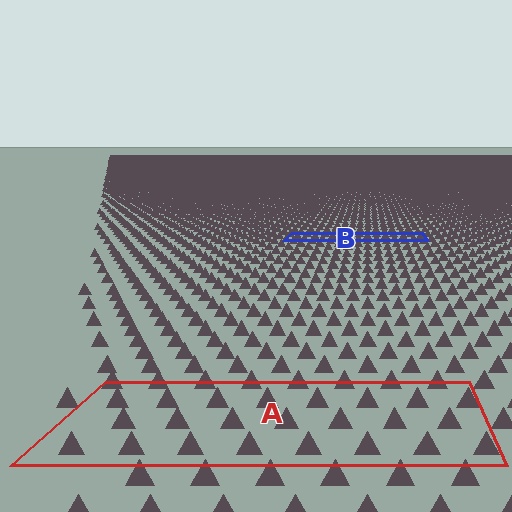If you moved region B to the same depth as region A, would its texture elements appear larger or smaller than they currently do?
They would appear larger. At a closer depth, the same texture elements are projected at a bigger on-screen size.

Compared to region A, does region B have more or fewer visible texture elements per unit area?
Region B has more texture elements per unit area — they are packed more densely because it is farther away.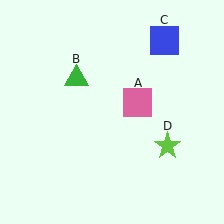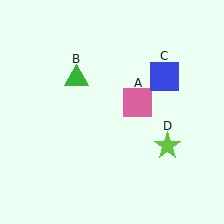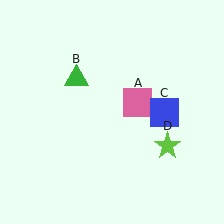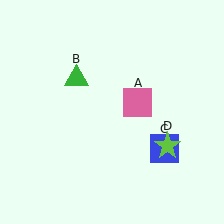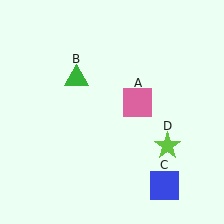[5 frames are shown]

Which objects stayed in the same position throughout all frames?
Pink square (object A) and green triangle (object B) and lime star (object D) remained stationary.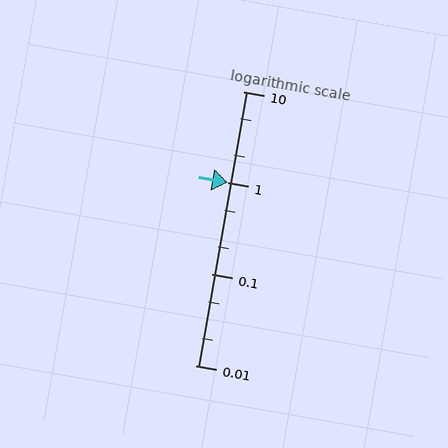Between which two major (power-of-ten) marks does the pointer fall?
The pointer is between 1 and 10.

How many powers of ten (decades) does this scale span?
The scale spans 3 decades, from 0.01 to 10.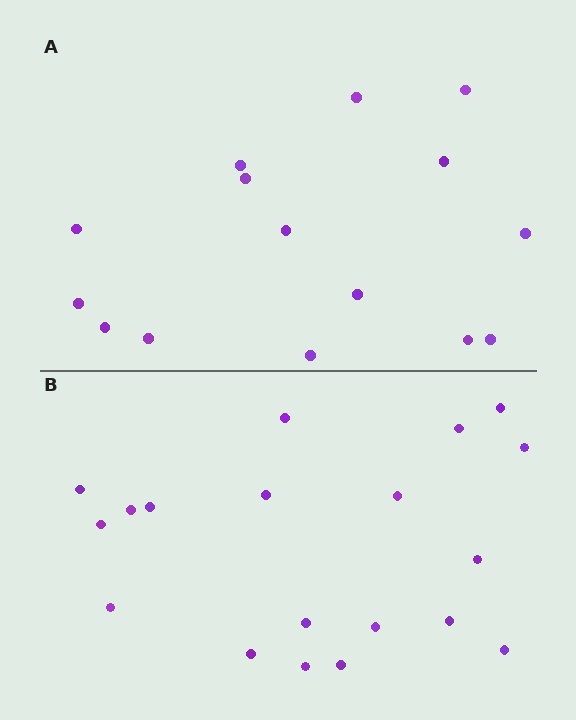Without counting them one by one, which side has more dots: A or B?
Region B (the bottom region) has more dots.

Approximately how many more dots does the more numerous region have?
Region B has about 4 more dots than region A.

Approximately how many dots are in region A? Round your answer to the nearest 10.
About 20 dots. (The exact count is 15, which rounds to 20.)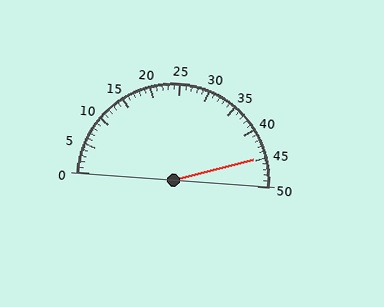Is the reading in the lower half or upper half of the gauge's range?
The reading is in the upper half of the range (0 to 50).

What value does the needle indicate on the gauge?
The needle indicates approximately 45.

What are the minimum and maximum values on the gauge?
The gauge ranges from 0 to 50.